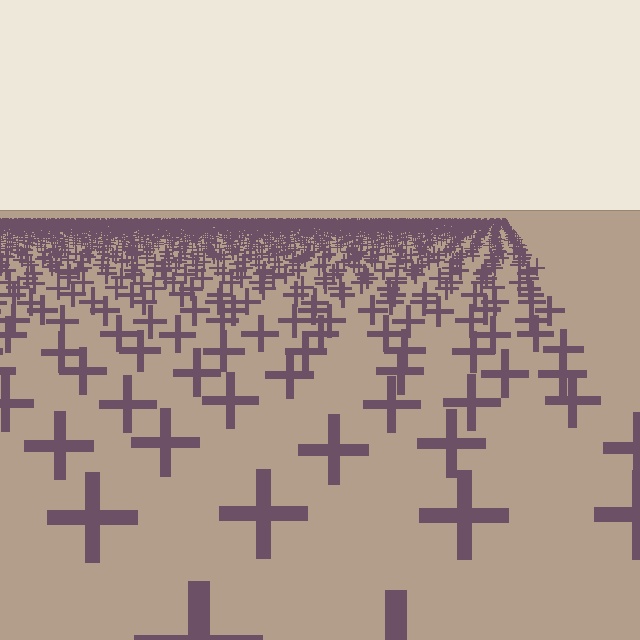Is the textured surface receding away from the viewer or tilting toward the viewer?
The surface is receding away from the viewer. Texture elements get smaller and denser toward the top.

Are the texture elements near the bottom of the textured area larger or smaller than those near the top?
Larger. Near the bottom, elements are closer to the viewer and appear at a bigger on-screen size.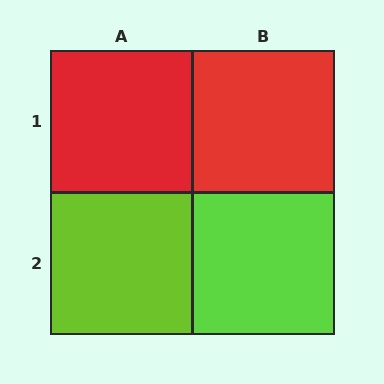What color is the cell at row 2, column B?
Lime.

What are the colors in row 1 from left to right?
Red, red.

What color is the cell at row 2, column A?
Lime.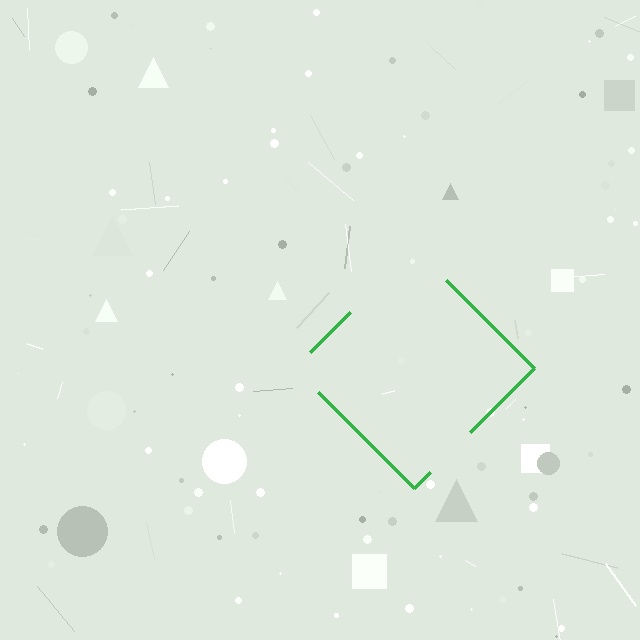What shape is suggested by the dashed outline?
The dashed outline suggests a diamond.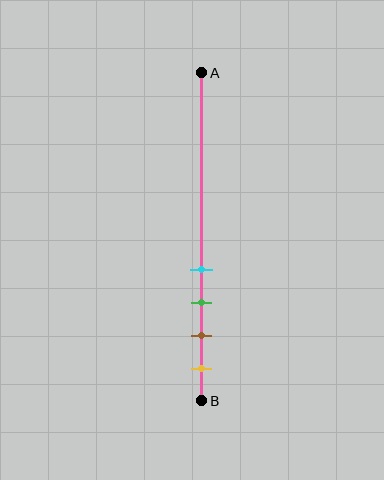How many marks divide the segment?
There are 4 marks dividing the segment.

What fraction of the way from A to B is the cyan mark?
The cyan mark is approximately 60% (0.6) of the way from A to B.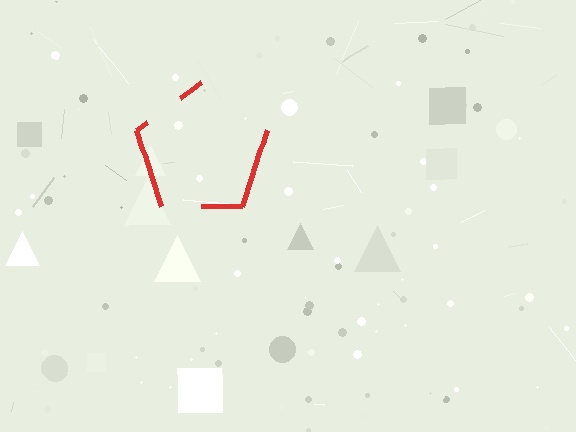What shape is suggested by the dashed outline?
The dashed outline suggests a pentagon.